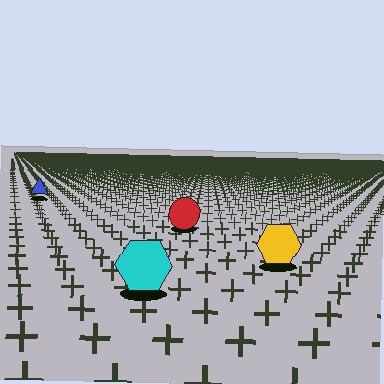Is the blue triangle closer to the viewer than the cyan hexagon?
No. The cyan hexagon is closer — you can tell from the texture gradient: the ground texture is coarser near it.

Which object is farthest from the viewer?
The blue triangle is farthest from the viewer. It appears smaller and the ground texture around it is denser.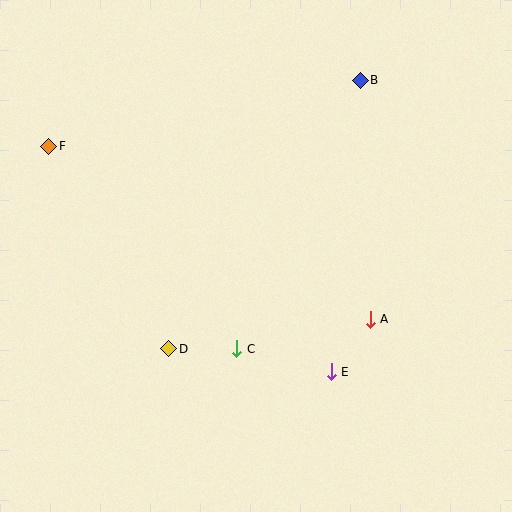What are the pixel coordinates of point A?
Point A is at (370, 319).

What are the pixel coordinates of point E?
Point E is at (331, 372).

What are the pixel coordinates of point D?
Point D is at (169, 349).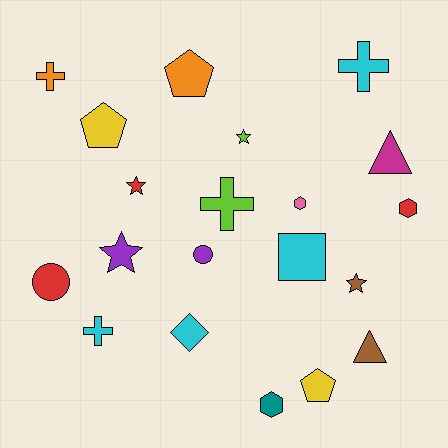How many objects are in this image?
There are 20 objects.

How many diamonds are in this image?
There is 1 diamond.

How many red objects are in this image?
There are 3 red objects.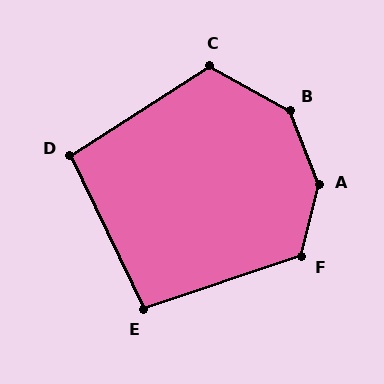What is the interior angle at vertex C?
Approximately 118 degrees (obtuse).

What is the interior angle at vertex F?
Approximately 122 degrees (obtuse).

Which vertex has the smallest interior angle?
E, at approximately 97 degrees.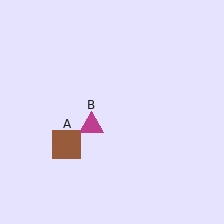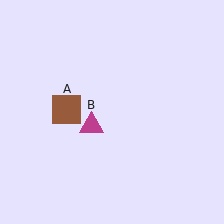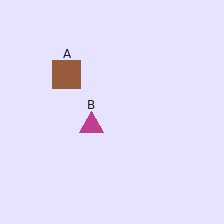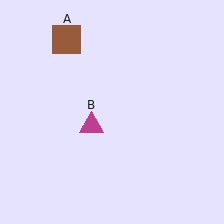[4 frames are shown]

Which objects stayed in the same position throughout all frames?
Magenta triangle (object B) remained stationary.